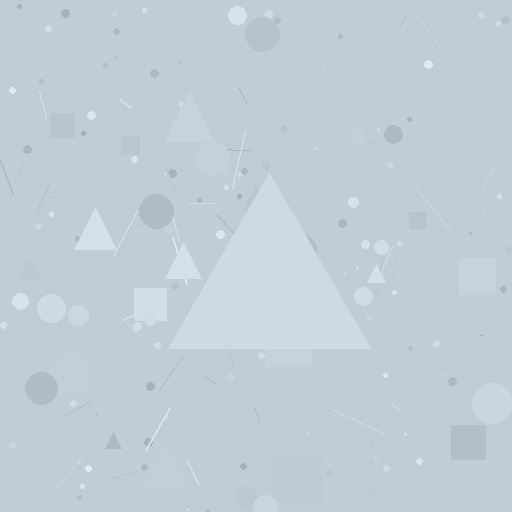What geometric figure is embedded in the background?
A triangle is embedded in the background.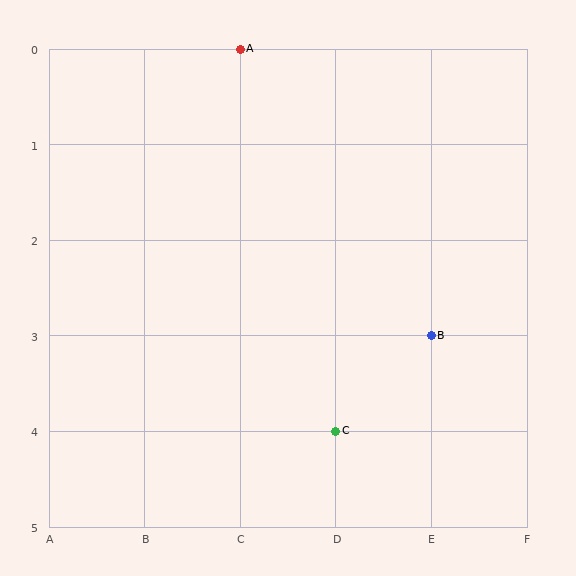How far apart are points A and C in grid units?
Points A and C are 1 column and 4 rows apart (about 4.1 grid units diagonally).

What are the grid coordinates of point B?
Point B is at grid coordinates (E, 3).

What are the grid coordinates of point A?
Point A is at grid coordinates (C, 0).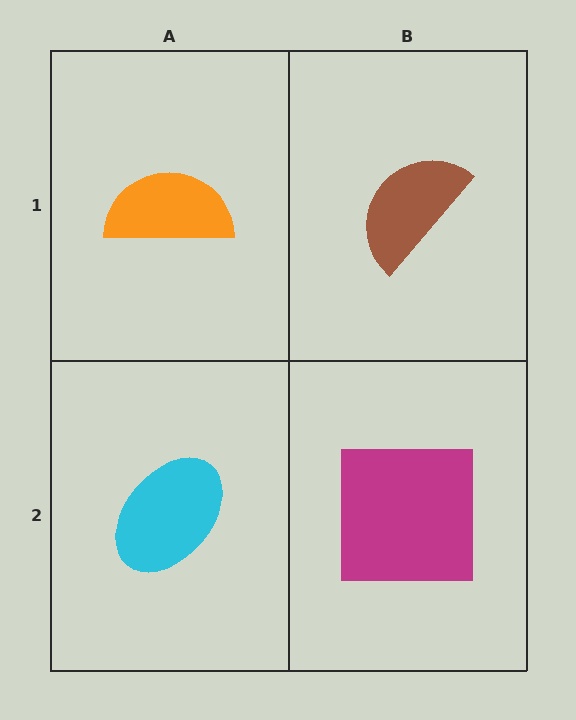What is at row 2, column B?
A magenta square.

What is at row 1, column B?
A brown semicircle.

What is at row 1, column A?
An orange semicircle.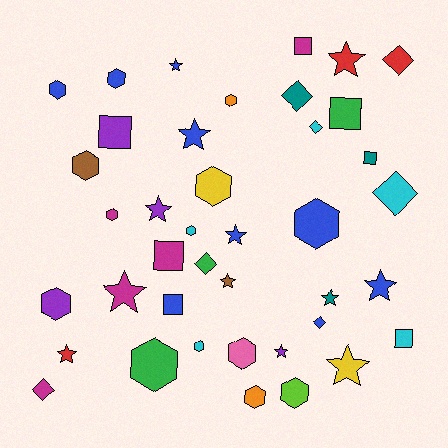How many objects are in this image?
There are 40 objects.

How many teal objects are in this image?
There are 3 teal objects.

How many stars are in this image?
There are 12 stars.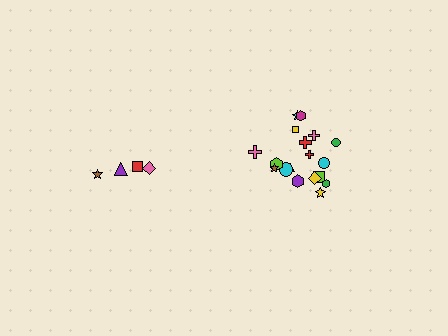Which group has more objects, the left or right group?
The right group.